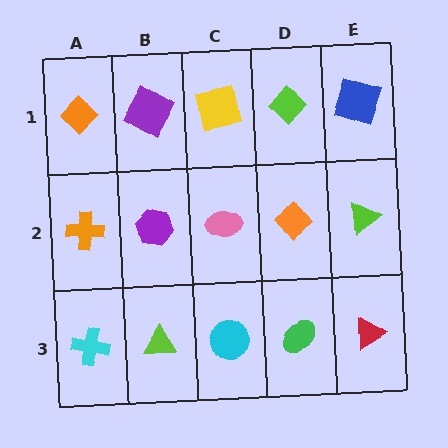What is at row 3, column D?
A green ellipse.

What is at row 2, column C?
A pink ellipse.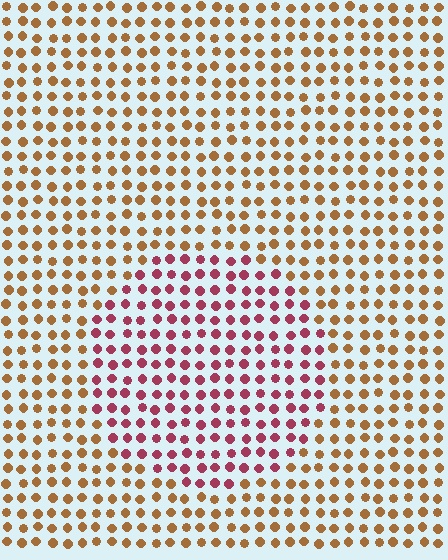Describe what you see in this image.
The image is filled with small brown elements in a uniform arrangement. A circle-shaped region is visible where the elements are tinted to a slightly different hue, forming a subtle color boundary.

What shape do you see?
I see a circle.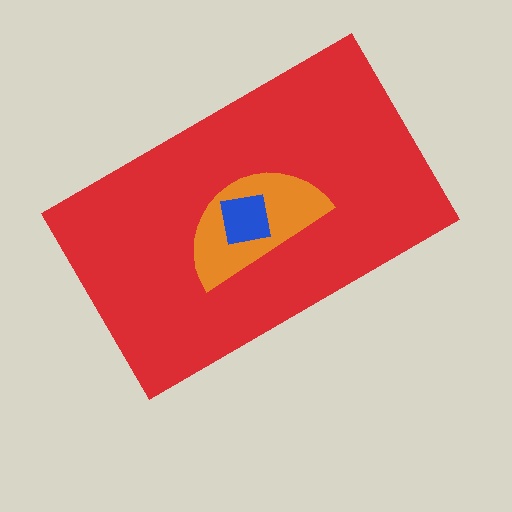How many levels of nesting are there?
3.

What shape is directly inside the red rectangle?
The orange semicircle.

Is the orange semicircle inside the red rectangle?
Yes.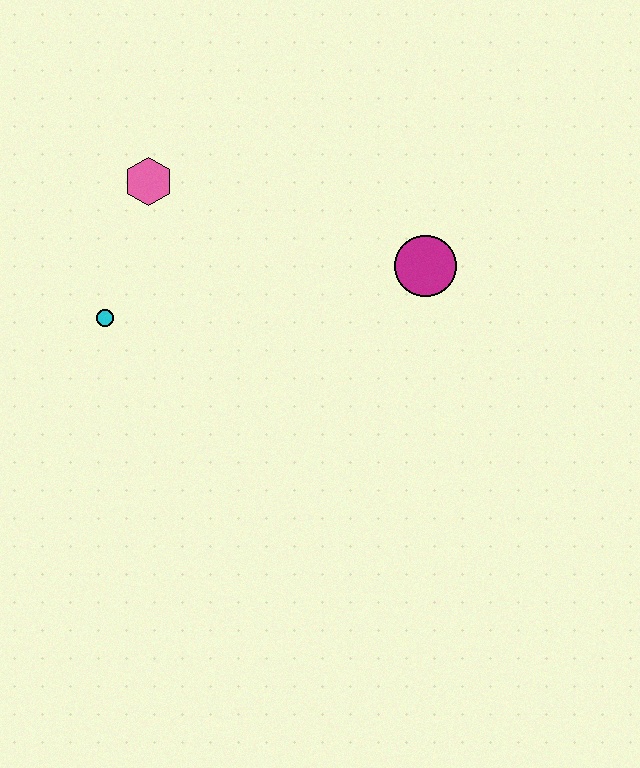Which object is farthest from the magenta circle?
The cyan circle is farthest from the magenta circle.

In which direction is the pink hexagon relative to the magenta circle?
The pink hexagon is to the left of the magenta circle.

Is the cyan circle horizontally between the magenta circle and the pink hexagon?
No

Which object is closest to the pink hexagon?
The cyan circle is closest to the pink hexagon.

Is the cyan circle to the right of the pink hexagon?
No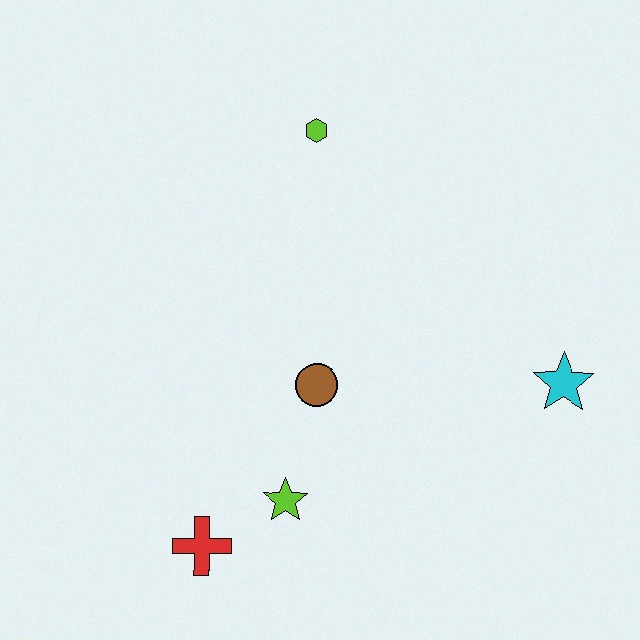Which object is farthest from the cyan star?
The red cross is farthest from the cyan star.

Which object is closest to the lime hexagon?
The brown circle is closest to the lime hexagon.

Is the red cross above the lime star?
No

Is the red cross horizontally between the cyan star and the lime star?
No